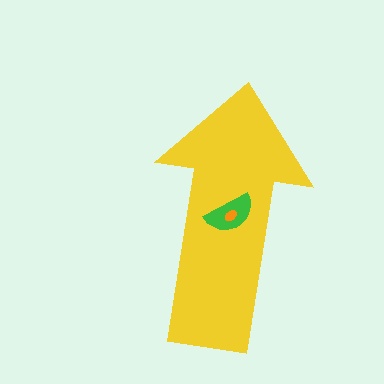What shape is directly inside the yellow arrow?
The green semicircle.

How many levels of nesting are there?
3.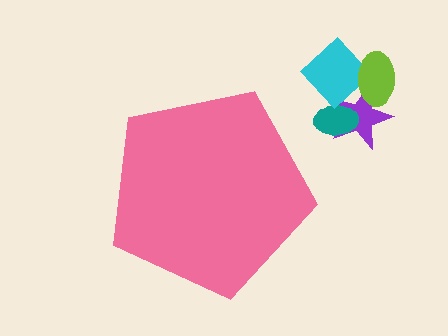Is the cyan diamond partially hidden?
No, the cyan diamond is fully visible.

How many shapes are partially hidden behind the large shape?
0 shapes are partially hidden.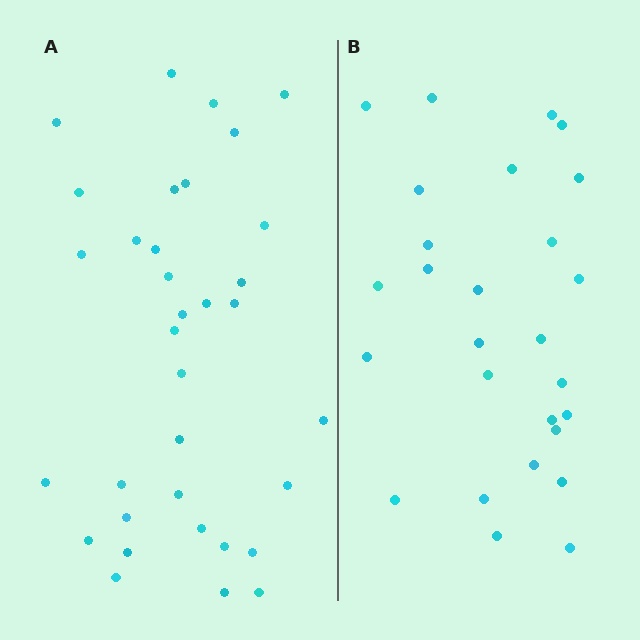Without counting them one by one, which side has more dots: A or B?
Region A (the left region) has more dots.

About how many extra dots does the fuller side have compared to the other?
Region A has roughly 8 or so more dots than region B.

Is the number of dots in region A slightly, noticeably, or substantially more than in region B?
Region A has noticeably more, but not dramatically so. The ratio is roughly 1.3 to 1.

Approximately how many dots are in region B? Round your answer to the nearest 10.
About 30 dots. (The exact count is 27, which rounds to 30.)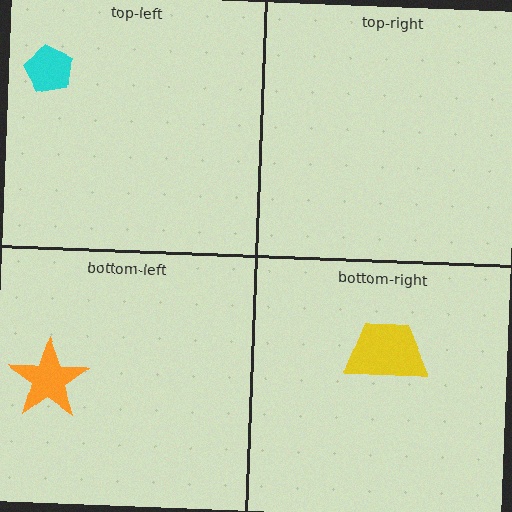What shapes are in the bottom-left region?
The orange star.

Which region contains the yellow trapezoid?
The bottom-right region.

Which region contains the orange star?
The bottom-left region.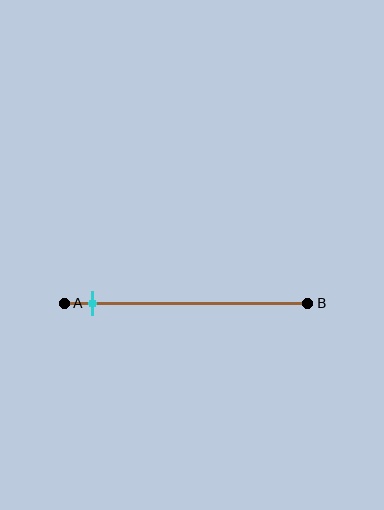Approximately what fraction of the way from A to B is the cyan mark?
The cyan mark is approximately 10% of the way from A to B.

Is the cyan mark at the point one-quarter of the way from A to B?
No, the mark is at about 10% from A, not at the 25% one-quarter point.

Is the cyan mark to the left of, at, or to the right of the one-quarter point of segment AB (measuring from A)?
The cyan mark is to the left of the one-quarter point of segment AB.